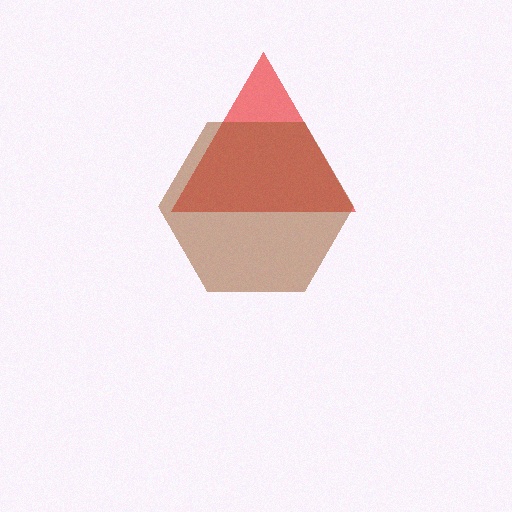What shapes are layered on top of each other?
The layered shapes are: a red triangle, a brown hexagon.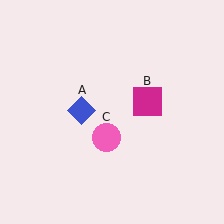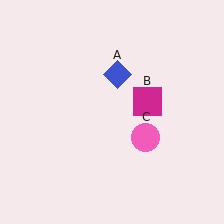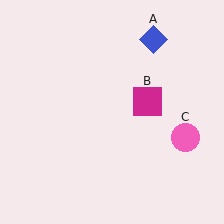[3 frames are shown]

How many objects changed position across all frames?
2 objects changed position: blue diamond (object A), pink circle (object C).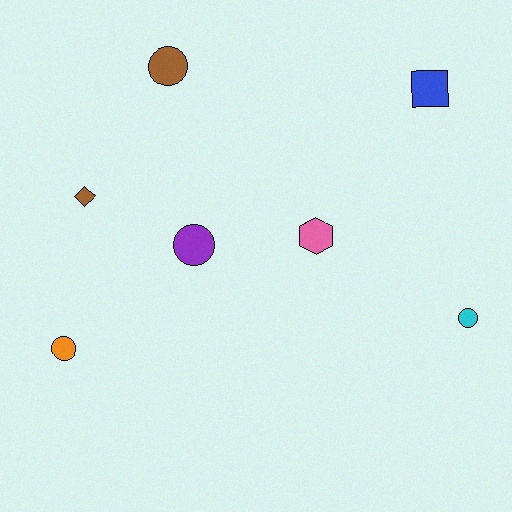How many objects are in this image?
There are 7 objects.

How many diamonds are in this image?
There is 1 diamond.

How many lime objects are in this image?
There are no lime objects.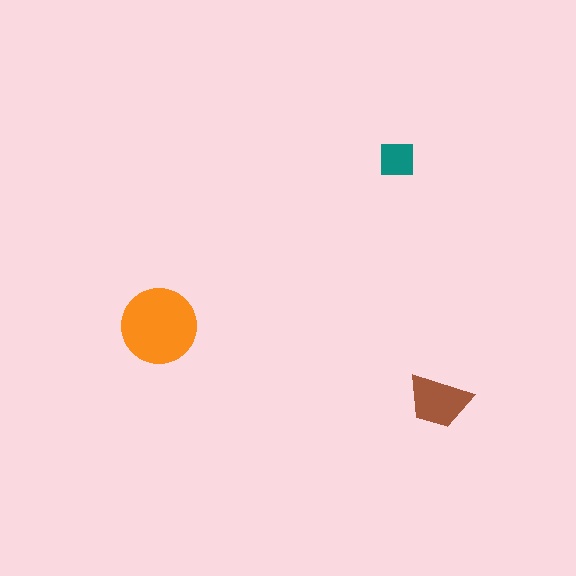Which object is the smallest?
The teal square.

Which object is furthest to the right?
The brown trapezoid is rightmost.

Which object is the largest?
The orange circle.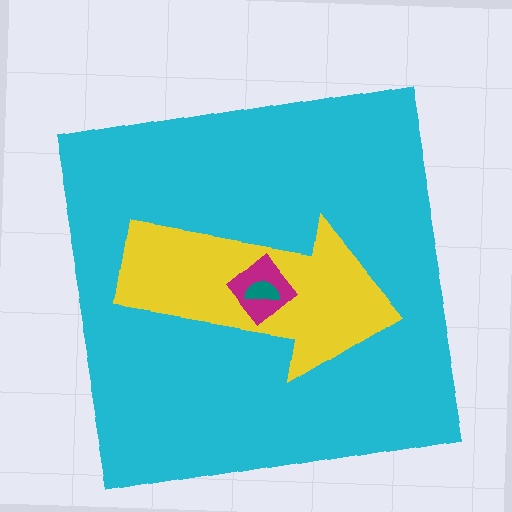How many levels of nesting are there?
4.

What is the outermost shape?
The cyan square.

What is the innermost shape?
The teal semicircle.